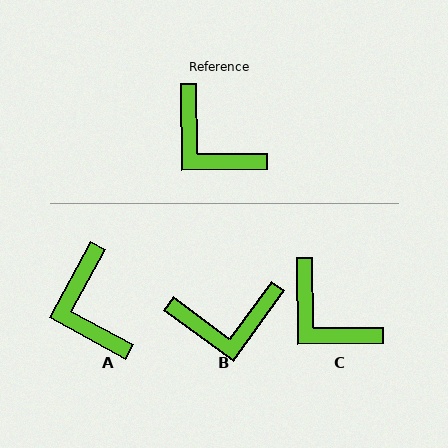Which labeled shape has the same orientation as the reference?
C.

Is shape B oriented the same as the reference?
No, it is off by about 54 degrees.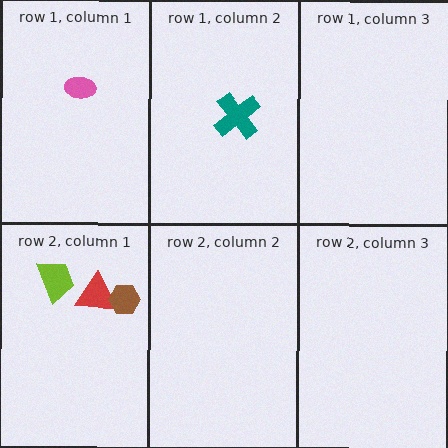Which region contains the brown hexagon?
The row 2, column 1 region.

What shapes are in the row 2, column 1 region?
The red triangle, the lime trapezoid, the brown hexagon.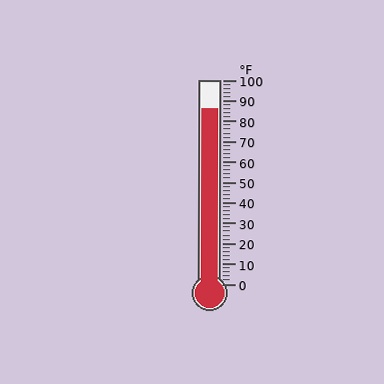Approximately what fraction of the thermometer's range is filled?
The thermometer is filled to approximately 85% of its range.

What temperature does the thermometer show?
The thermometer shows approximately 86°F.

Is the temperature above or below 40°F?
The temperature is above 40°F.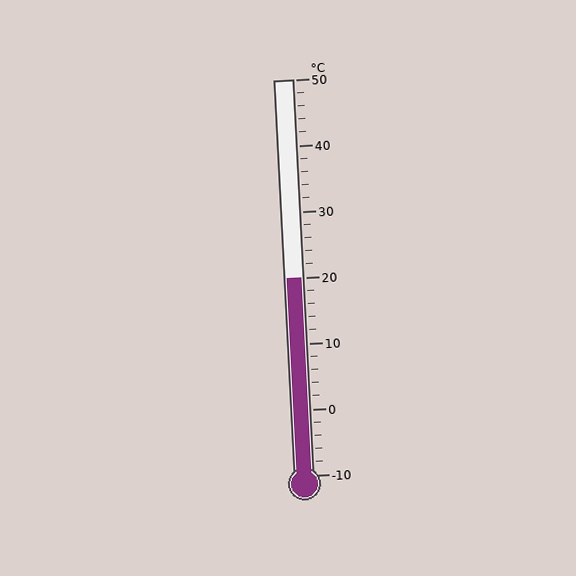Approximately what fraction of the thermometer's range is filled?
The thermometer is filled to approximately 50% of its range.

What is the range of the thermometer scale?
The thermometer scale ranges from -10°C to 50°C.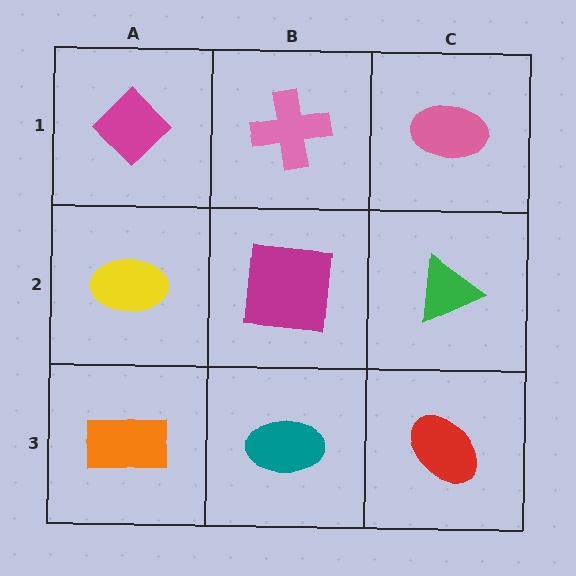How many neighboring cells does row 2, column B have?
4.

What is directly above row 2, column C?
A pink ellipse.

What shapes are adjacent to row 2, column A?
A magenta diamond (row 1, column A), an orange rectangle (row 3, column A), a magenta square (row 2, column B).